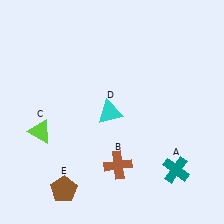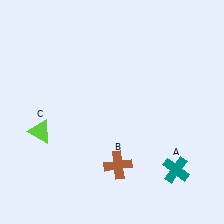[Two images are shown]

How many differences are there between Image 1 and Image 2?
There are 2 differences between the two images.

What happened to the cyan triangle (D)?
The cyan triangle (D) was removed in Image 2. It was in the bottom-left area of Image 1.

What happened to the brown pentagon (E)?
The brown pentagon (E) was removed in Image 2. It was in the bottom-left area of Image 1.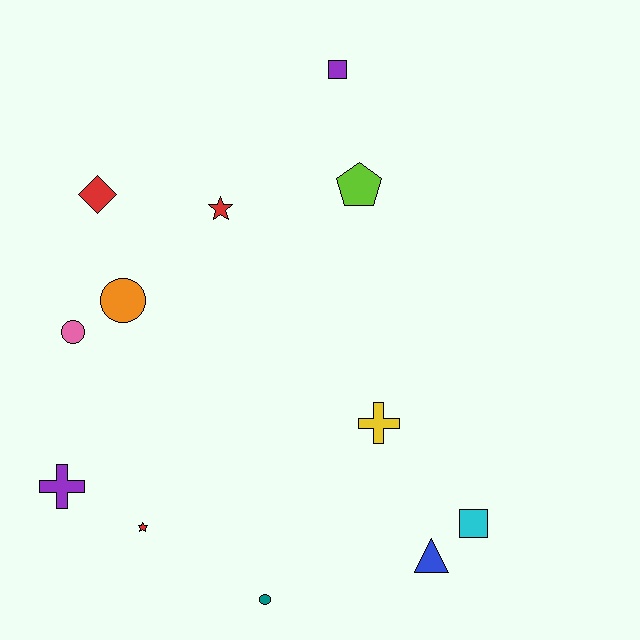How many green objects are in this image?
There are no green objects.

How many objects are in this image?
There are 12 objects.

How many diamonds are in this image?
There is 1 diamond.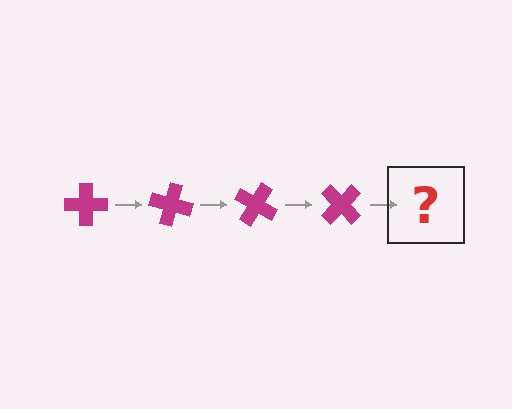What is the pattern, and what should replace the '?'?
The pattern is that the cross rotates 15 degrees each step. The '?' should be a magenta cross rotated 60 degrees.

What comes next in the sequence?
The next element should be a magenta cross rotated 60 degrees.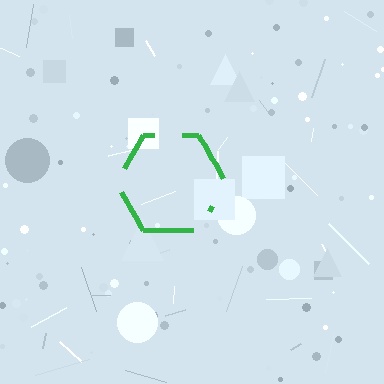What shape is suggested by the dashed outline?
The dashed outline suggests a hexagon.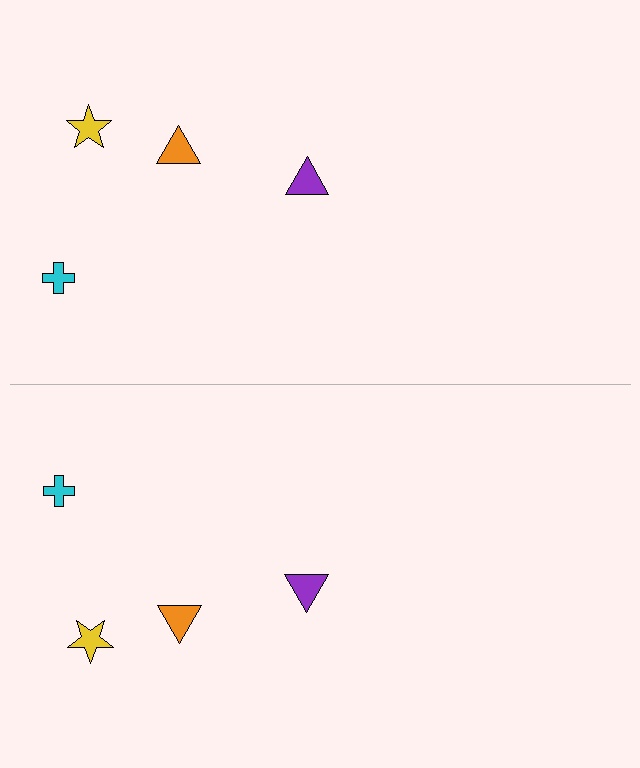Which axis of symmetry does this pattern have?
The pattern has a horizontal axis of symmetry running through the center of the image.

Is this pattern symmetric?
Yes, this pattern has bilateral (reflection) symmetry.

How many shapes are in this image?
There are 8 shapes in this image.